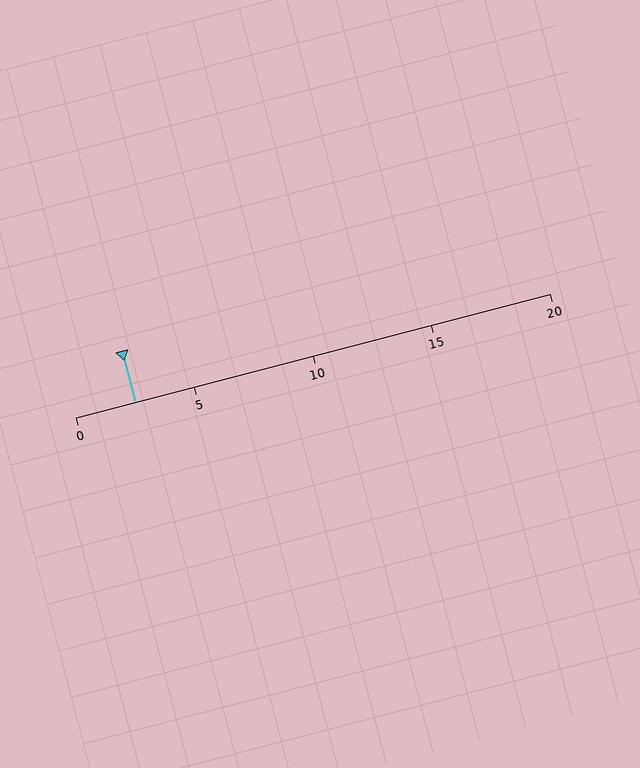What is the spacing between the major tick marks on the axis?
The major ticks are spaced 5 apart.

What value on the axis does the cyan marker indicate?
The marker indicates approximately 2.5.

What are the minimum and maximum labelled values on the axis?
The axis runs from 0 to 20.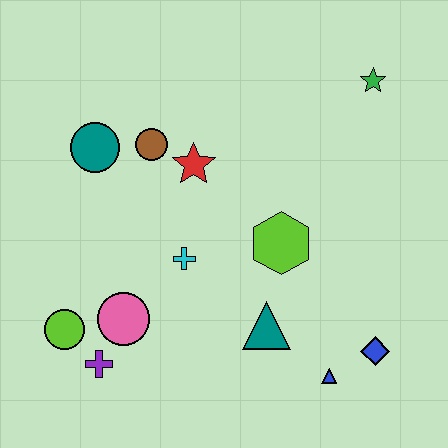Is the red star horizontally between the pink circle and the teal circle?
No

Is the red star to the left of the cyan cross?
No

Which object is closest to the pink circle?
The purple cross is closest to the pink circle.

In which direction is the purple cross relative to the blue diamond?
The purple cross is to the left of the blue diamond.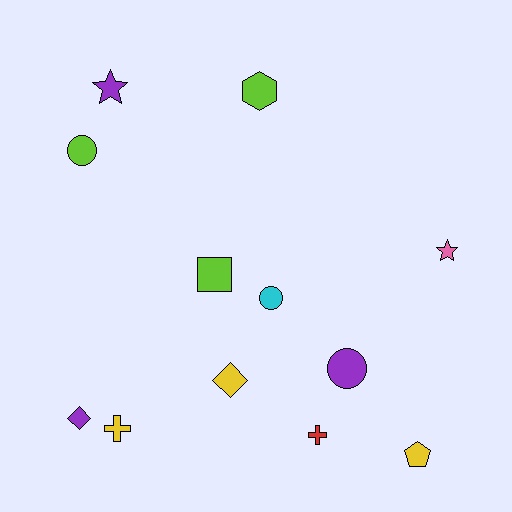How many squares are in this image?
There is 1 square.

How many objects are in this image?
There are 12 objects.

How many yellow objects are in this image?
There are 3 yellow objects.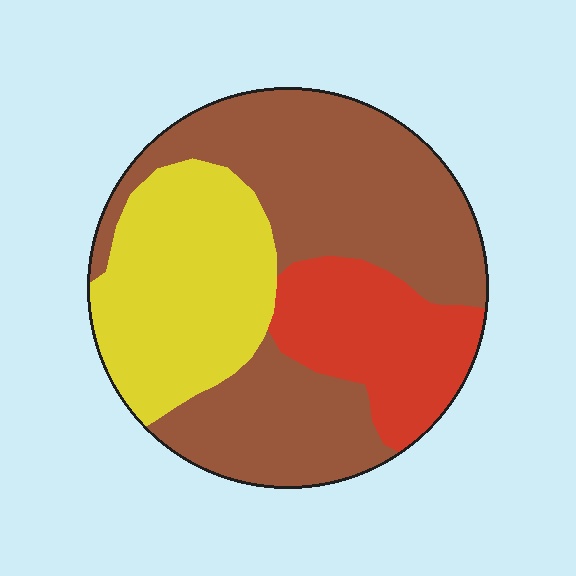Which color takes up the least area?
Red, at roughly 20%.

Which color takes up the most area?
Brown, at roughly 50%.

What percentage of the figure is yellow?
Yellow takes up about one quarter (1/4) of the figure.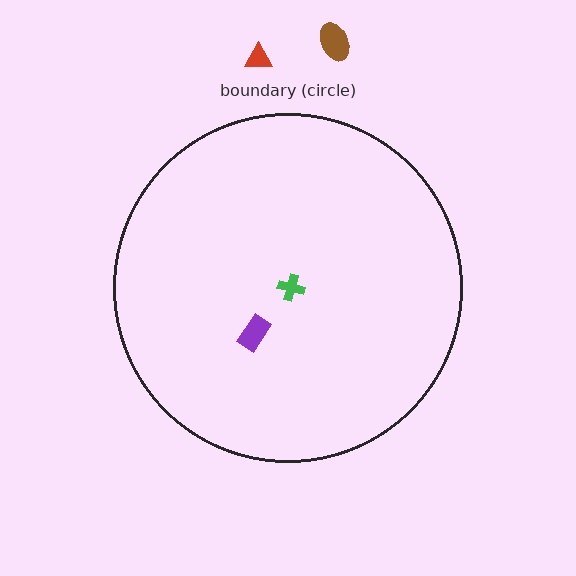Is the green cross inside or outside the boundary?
Inside.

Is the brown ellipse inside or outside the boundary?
Outside.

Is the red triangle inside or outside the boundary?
Outside.